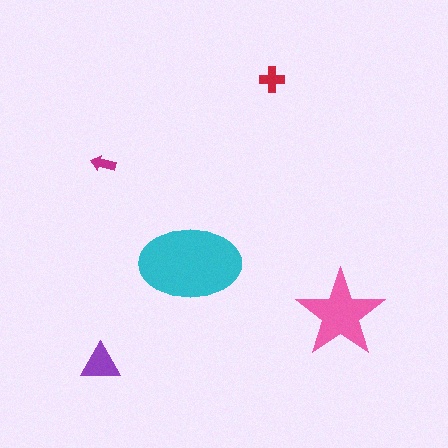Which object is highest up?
The red cross is topmost.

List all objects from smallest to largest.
The magenta arrow, the red cross, the purple triangle, the pink star, the cyan ellipse.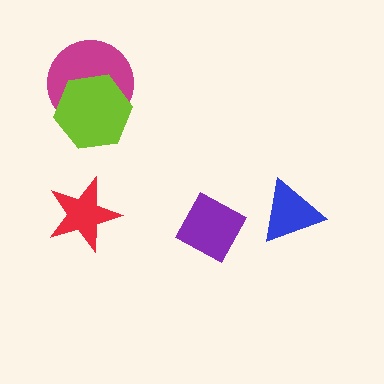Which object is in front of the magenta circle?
The lime hexagon is in front of the magenta circle.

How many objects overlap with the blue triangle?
0 objects overlap with the blue triangle.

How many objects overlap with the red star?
0 objects overlap with the red star.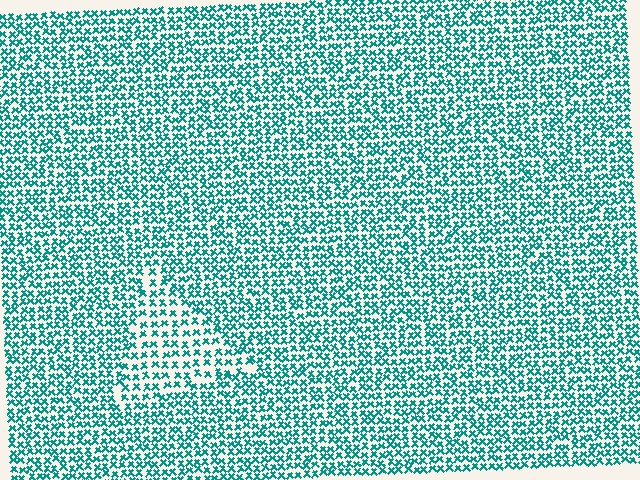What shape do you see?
I see a triangle.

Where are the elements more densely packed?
The elements are more densely packed outside the triangle boundary.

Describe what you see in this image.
The image contains small teal elements arranged at two different densities. A triangle-shaped region is visible where the elements are less densely packed than the surrounding area.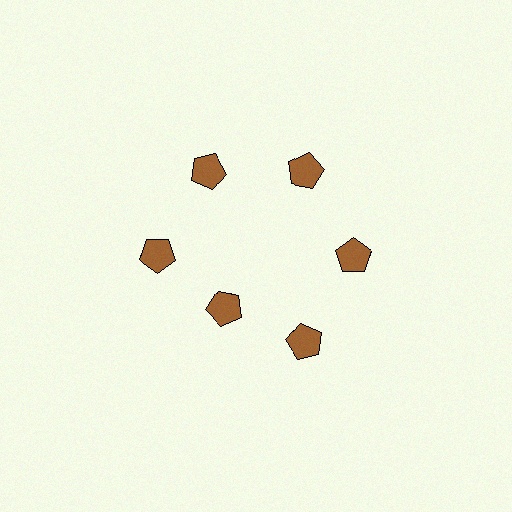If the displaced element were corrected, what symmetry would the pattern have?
It would have 6-fold rotational symmetry — the pattern would map onto itself every 60 degrees.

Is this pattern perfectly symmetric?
No. The 6 brown pentagons are arranged in a ring, but one element near the 7 o'clock position is pulled inward toward the center, breaking the 6-fold rotational symmetry.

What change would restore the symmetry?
The symmetry would be restored by moving it outward, back onto the ring so that all 6 pentagons sit at equal angles and equal distance from the center.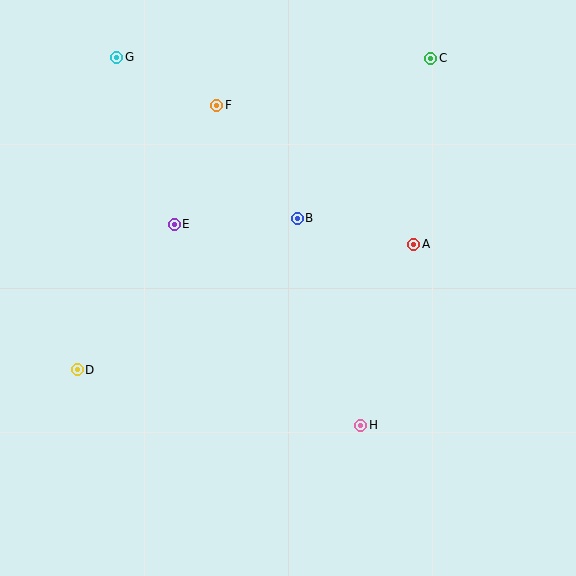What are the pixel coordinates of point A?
Point A is at (414, 244).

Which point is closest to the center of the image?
Point B at (297, 218) is closest to the center.